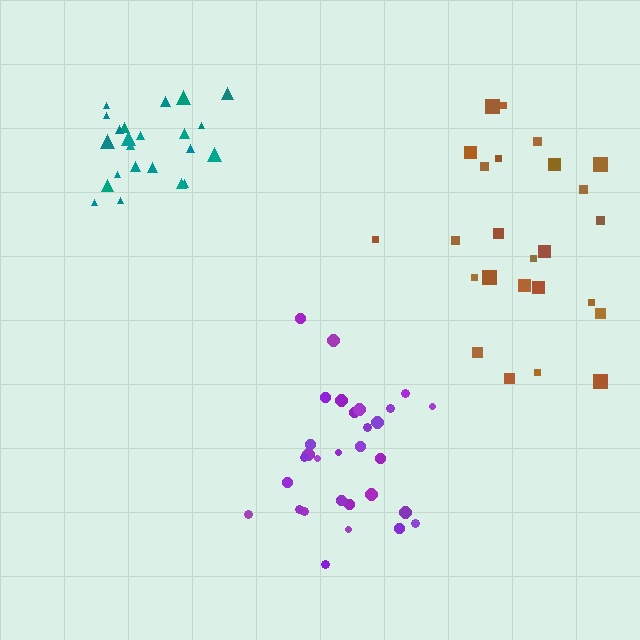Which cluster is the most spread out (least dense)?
Brown.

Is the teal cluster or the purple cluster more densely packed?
Teal.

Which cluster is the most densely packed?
Teal.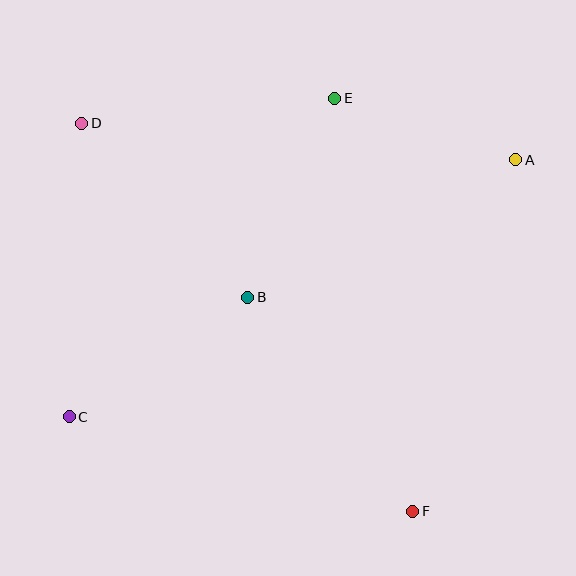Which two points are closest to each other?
Points A and E are closest to each other.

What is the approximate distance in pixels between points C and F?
The distance between C and F is approximately 356 pixels.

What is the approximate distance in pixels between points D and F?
The distance between D and F is approximately 510 pixels.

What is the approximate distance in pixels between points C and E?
The distance between C and E is approximately 414 pixels.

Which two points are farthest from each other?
Points A and C are farthest from each other.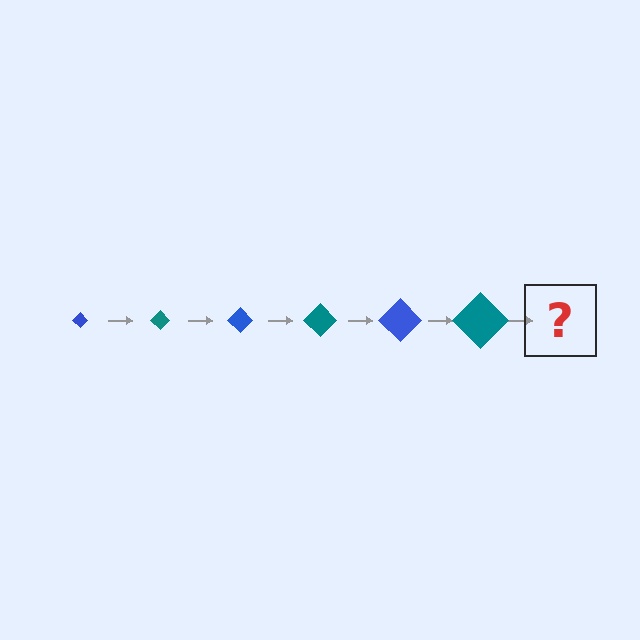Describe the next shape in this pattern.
It should be a blue diamond, larger than the previous one.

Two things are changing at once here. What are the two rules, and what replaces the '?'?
The two rules are that the diamond grows larger each step and the color cycles through blue and teal. The '?' should be a blue diamond, larger than the previous one.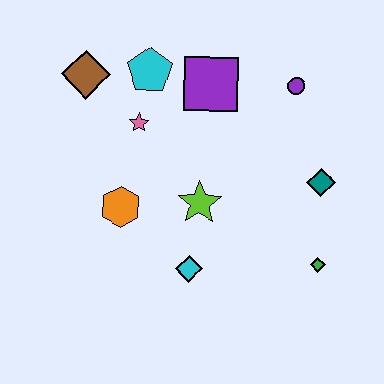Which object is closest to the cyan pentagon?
The pink star is closest to the cyan pentagon.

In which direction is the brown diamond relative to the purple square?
The brown diamond is to the left of the purple square.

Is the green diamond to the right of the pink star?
Yes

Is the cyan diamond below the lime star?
Yes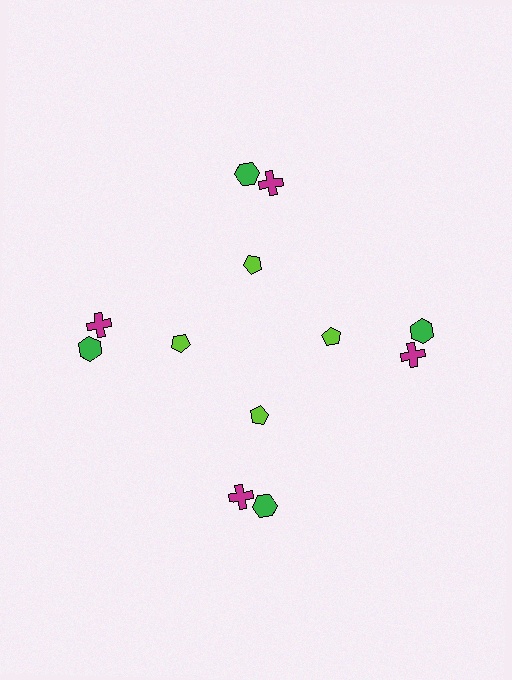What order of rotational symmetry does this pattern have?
This pattern has 4-fold rotational symmetry.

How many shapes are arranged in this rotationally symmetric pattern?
There are 12 shapes, arranged in 4 groups of 3.